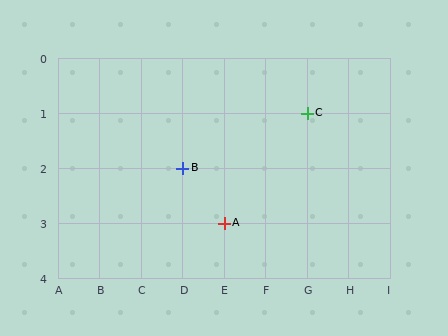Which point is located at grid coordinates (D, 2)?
Point B is at (D, 2).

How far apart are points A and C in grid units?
Points A and C are 2 columns and 2 rows apart (about 2.8 grid units diagonally).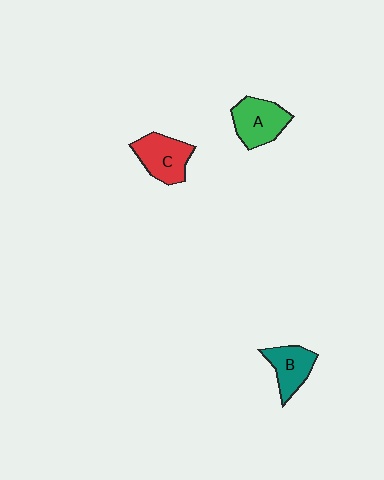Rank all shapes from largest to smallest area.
From largest to smallest: A (green), C (red), B (teal).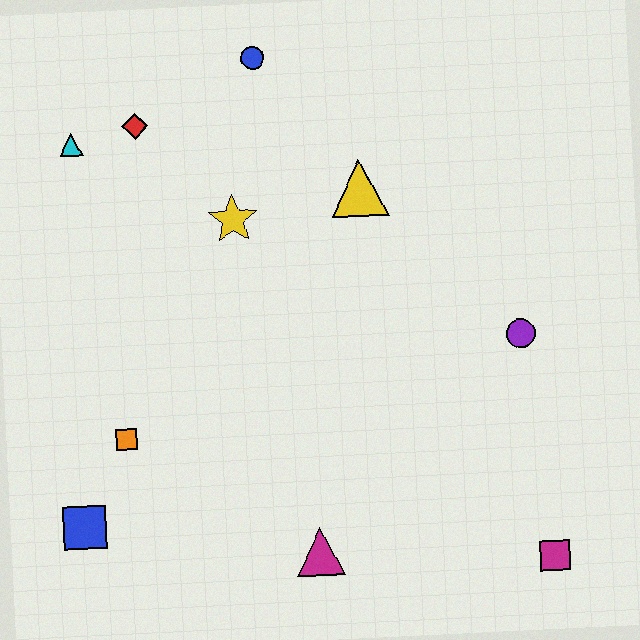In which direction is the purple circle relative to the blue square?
The purple circle is to the right of the blue square.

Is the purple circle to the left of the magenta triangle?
No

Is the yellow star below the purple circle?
No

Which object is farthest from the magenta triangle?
The blue circle is farthest from the magenta triangle.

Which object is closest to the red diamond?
The cyan triangle is closest to the red diamond.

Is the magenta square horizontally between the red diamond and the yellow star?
No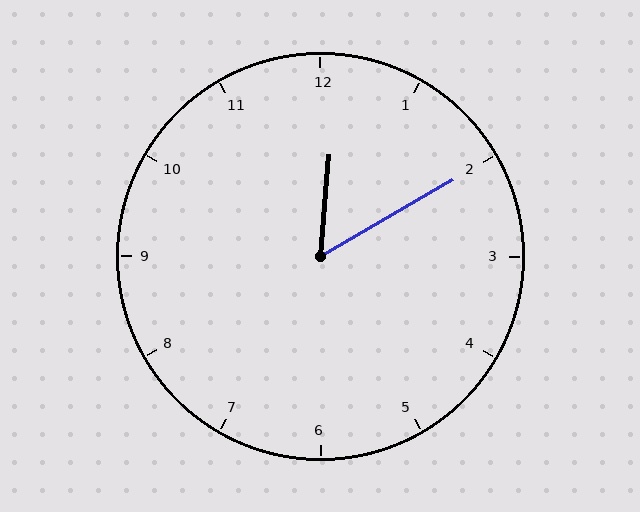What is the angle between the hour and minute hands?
Approximately 55 degrees.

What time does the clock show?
12:10.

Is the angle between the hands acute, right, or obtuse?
It is acute.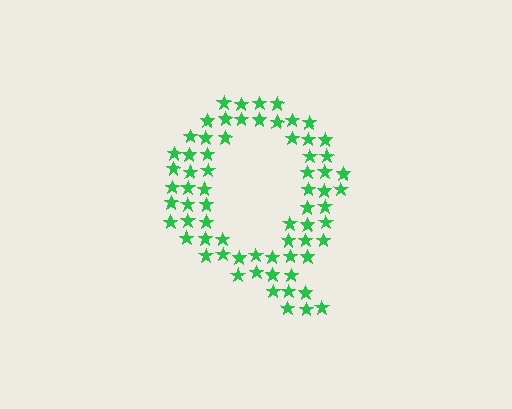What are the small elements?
The small elements are stars.